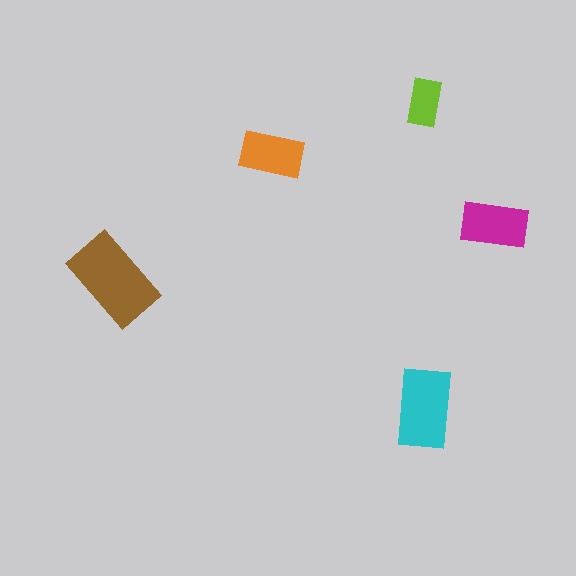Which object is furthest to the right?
The magenta rectangle is rightmost.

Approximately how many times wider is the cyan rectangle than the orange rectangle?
About 1.5 times wider.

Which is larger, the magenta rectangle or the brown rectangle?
The brown one.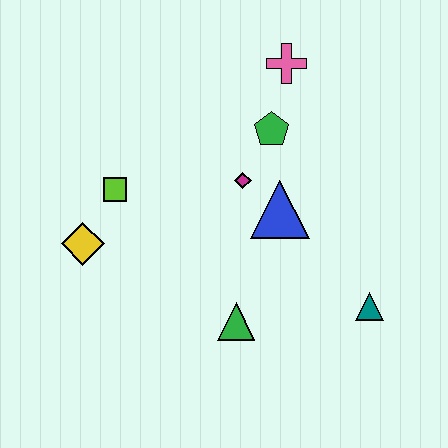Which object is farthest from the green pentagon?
The yellow diamond is farthest from the green pentagon.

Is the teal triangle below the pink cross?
Yes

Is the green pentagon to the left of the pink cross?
Yes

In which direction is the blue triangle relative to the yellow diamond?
The blue triangle is to the right of the yellow diamond.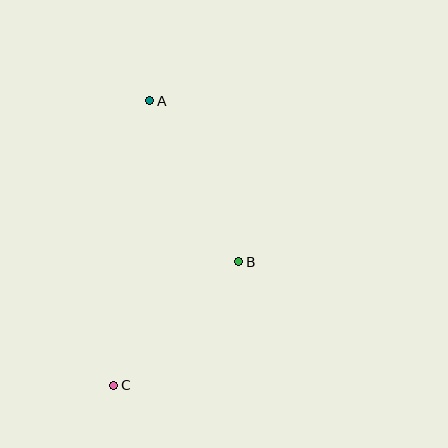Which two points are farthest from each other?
Points A and C are farthest from each other.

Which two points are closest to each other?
Points B and C are closest to each other.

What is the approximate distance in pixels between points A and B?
The distance between A and B is approximately 184 pixels.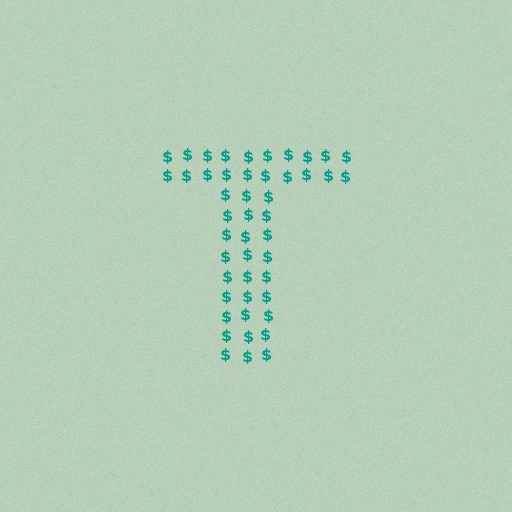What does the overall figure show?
The overall figure shows the letter T.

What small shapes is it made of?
It is made of small dollar signs.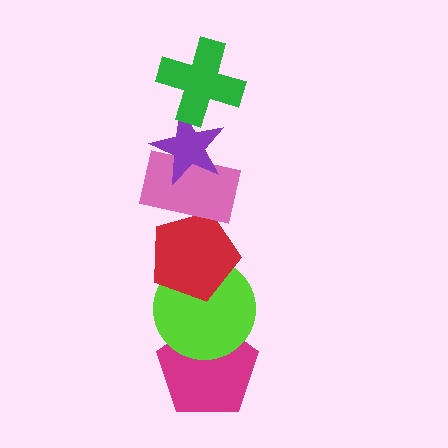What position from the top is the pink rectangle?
The pink rectangle is 3rd from the top.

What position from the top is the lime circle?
The lime circle is 5th from the top.